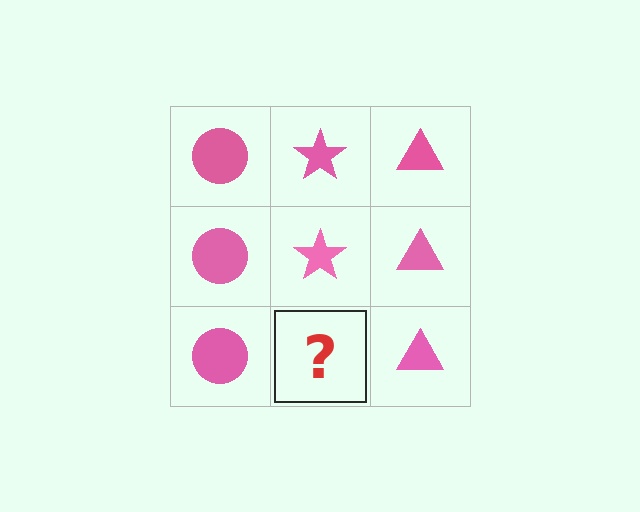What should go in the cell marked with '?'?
The missing cell should contain a pink star.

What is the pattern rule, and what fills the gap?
The rule is that each column has a consistent shape. The gap should be filled with a pink star.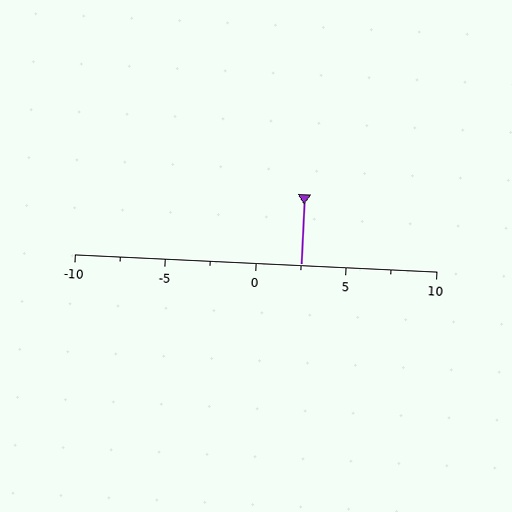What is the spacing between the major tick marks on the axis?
The major ticks are spaced 5 apart.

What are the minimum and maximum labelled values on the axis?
The axis runs from -10 to 10.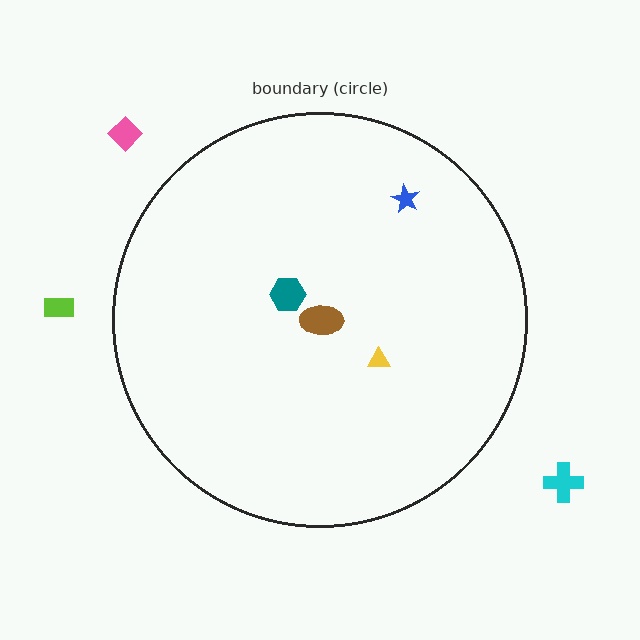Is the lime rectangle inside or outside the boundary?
Outside.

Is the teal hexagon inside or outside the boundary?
Inside.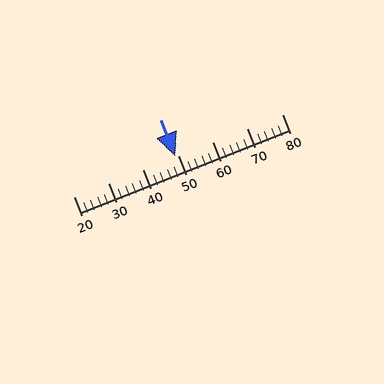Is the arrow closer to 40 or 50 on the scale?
The arrow is closer to 50.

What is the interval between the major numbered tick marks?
The major tick marks are spaced 10 units apart.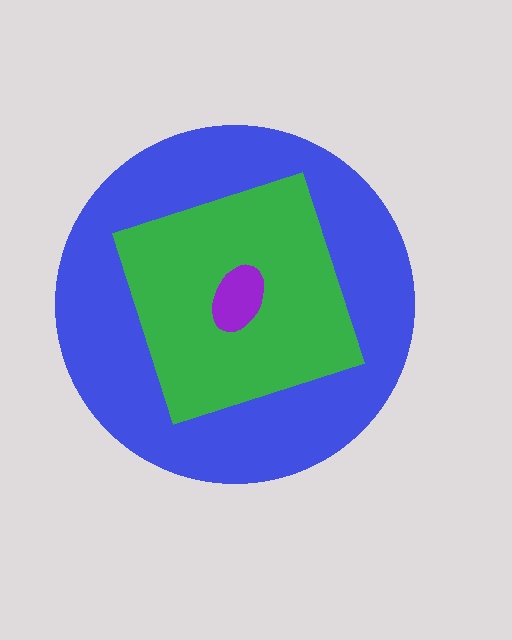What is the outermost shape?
The blue circle.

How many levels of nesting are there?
3.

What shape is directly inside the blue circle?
The green diamond.